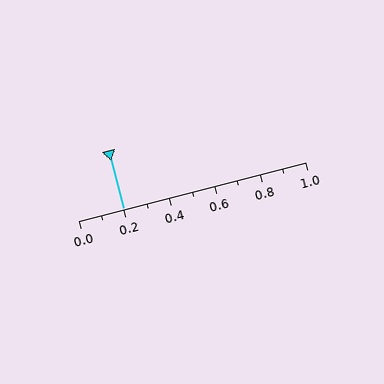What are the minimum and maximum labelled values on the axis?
The axis runs from 0.0 to 1.0.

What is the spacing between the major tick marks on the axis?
The major ticks are spaced 0.2 apart.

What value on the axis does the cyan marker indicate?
The marker indicates approximately 0.2.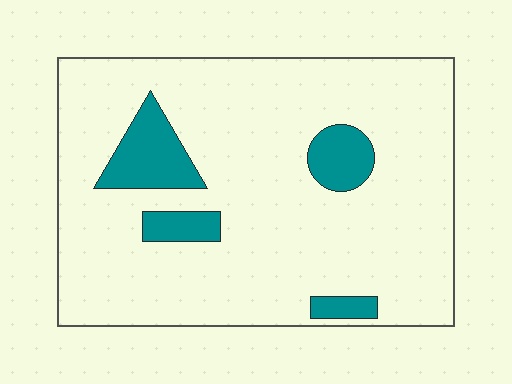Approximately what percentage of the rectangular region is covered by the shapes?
Approximately 10%.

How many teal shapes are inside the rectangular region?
4.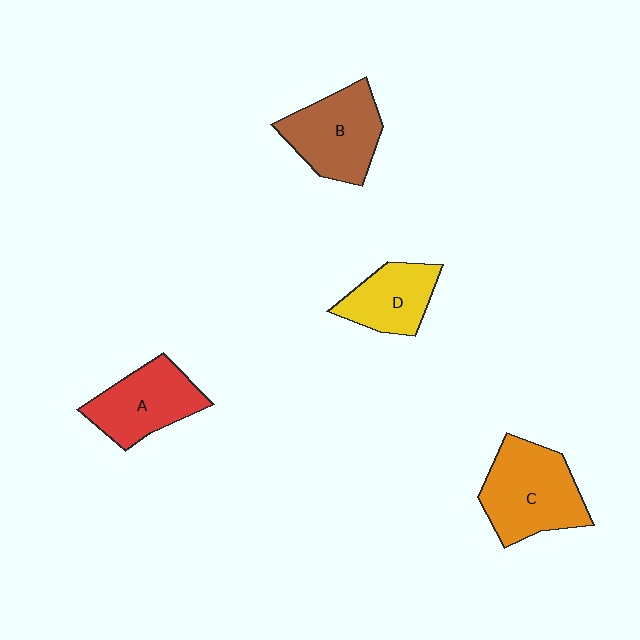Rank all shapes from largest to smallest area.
From largest to smallest: C (orange), B (brown), A (red), D (yellow).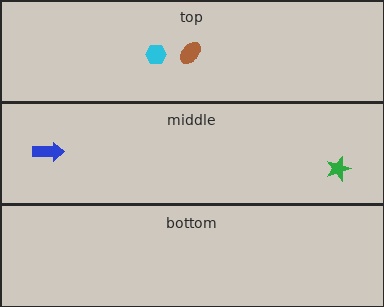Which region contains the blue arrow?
The middle region.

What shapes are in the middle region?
The green star, the blue arrow.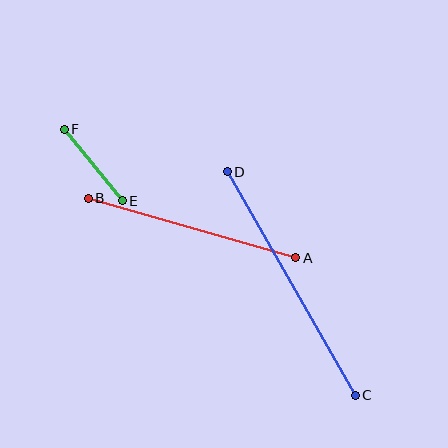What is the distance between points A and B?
The distance is approximately 216 pixels.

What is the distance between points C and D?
The distance is approximately 257 pixels.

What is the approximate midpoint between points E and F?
The midpoint is at approximately (93, 165) pixels.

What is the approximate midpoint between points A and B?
The midpoint is at approximately (192, 228) pixels.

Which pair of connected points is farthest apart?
Points C and D are farthest apart.